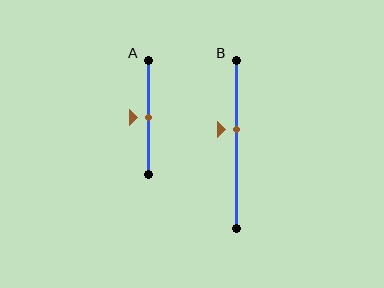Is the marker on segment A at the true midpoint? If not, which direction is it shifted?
Yes, the marker on segment A is at the true midpoint.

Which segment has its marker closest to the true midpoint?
Segment A has its marker closest to the true midpoint.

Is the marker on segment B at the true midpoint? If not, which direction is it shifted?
No, the marker on segment B is shifted upward by about 9% of the segment length.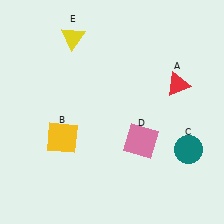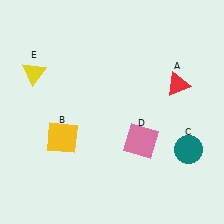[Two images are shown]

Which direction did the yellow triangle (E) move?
The yellow triangle (E) moved left.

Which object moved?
The yellow triangle (E) moved left.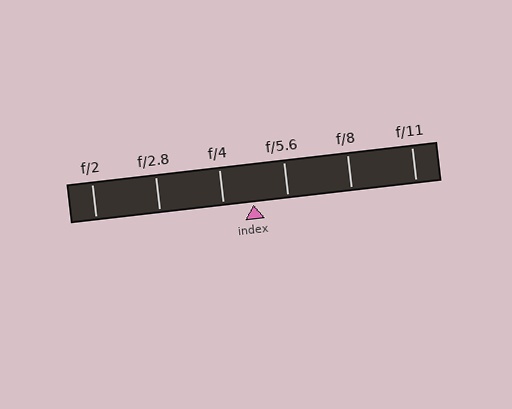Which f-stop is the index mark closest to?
The index mark is closest to f/4.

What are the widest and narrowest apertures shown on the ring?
The widest aperture shown is f/2 and the narrowest is f/11.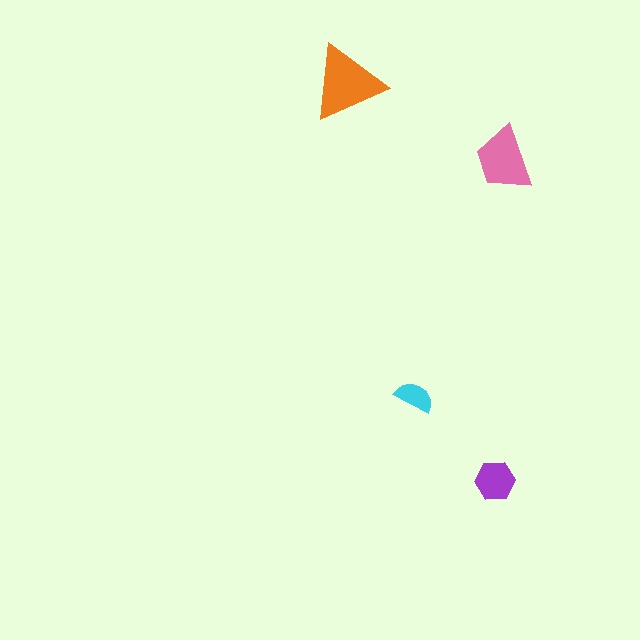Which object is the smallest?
The cyan semicircle.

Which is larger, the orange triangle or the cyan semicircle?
The orange triangle.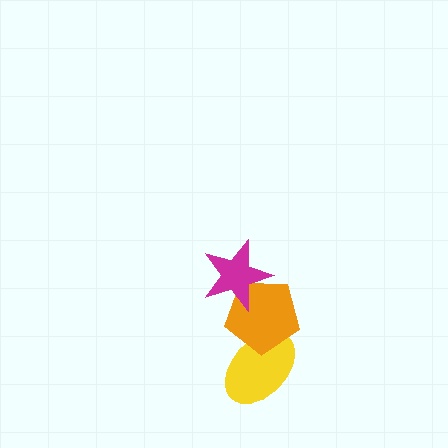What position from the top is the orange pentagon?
The orange pentagon is 2nd from the top.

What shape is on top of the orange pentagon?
The magenta star is on top of the orange pentagon.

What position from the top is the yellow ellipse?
The yellow ellipse is 3rd from the top.